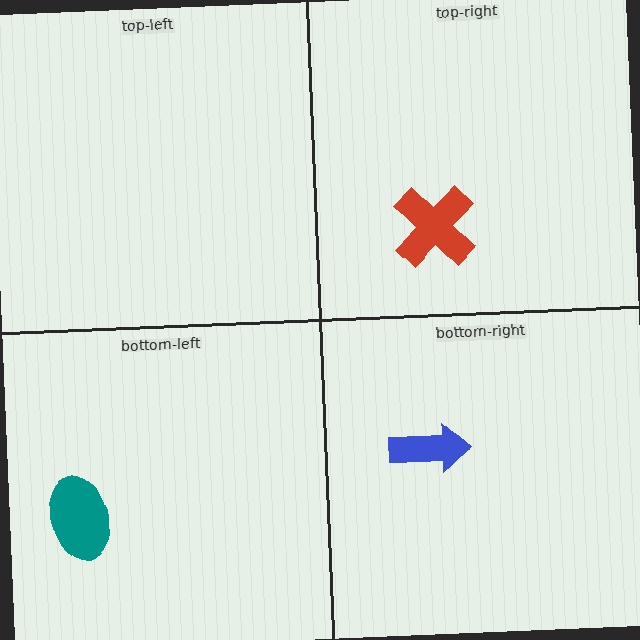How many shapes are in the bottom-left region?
1.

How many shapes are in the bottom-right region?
1.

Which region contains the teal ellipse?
The bottom-left region.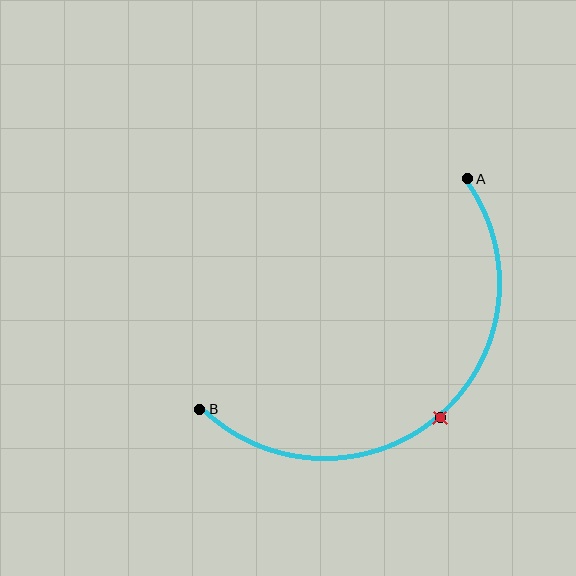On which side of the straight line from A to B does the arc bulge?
The arc bulges below and to the right of the straight line connecting A and B.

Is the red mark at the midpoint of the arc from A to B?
Yes. The red mark lies on the arc at equal arc-length from both A and B — it is the arc midpoint.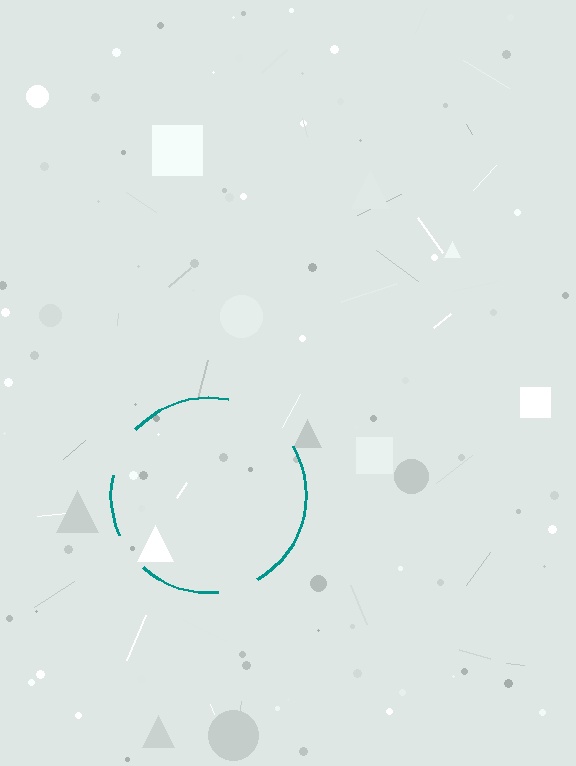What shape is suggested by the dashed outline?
The dashed outline suggests a circle.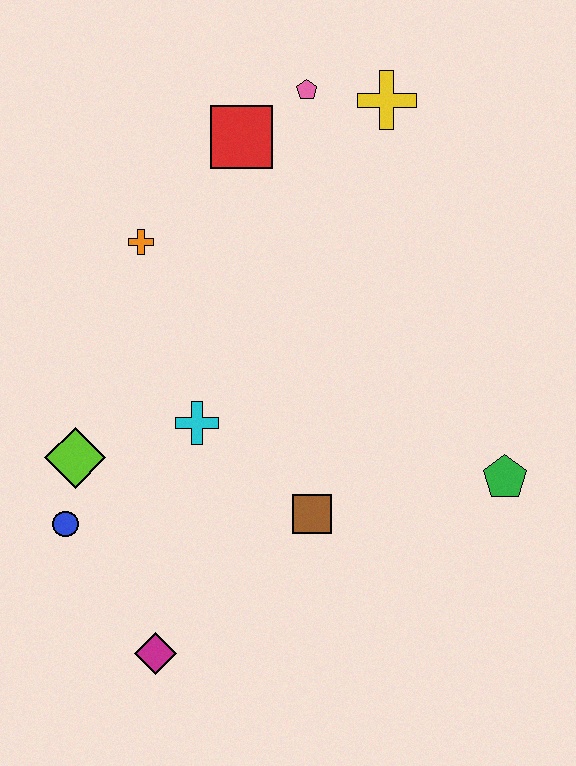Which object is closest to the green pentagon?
The brown square is closest to the green pentagon.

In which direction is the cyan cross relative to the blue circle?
The cyan cross is to the right of the blue circle.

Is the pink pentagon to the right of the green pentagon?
No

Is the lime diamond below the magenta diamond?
No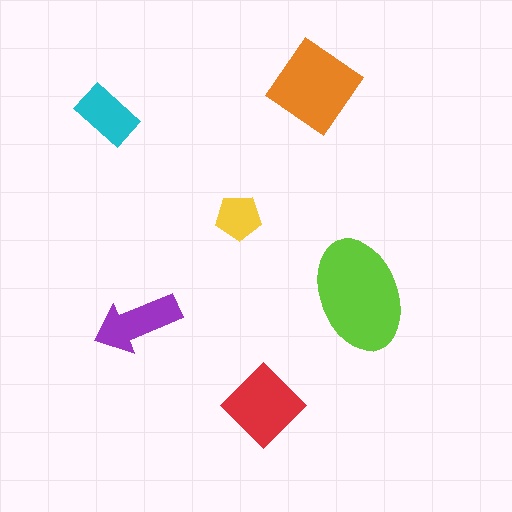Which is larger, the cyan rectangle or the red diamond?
The red diamond.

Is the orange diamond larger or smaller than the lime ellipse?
Smaller.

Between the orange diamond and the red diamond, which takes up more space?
The orange diamond.